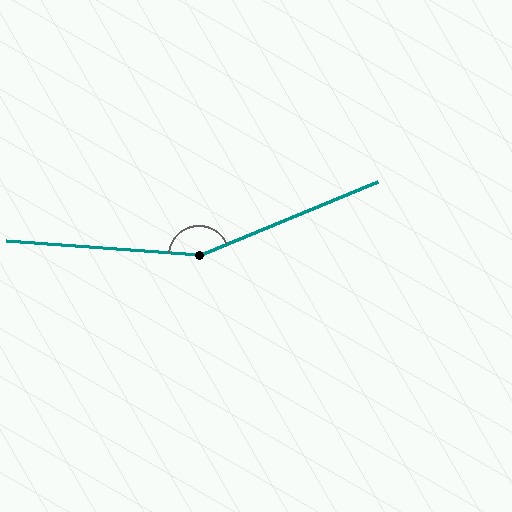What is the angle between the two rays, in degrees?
Approximately 153 degrees.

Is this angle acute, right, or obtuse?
It is obtuse.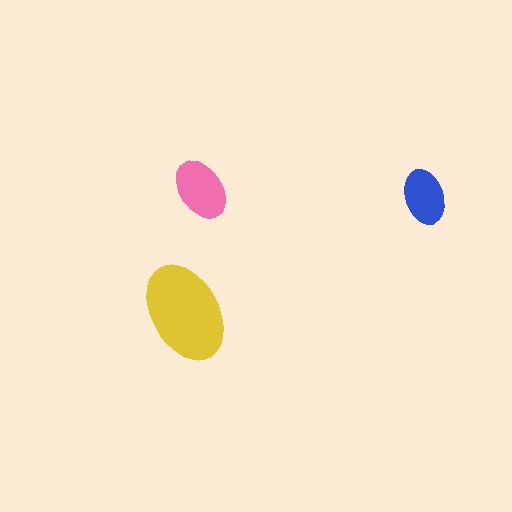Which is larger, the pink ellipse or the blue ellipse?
The pink one.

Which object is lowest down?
The yellow ellipse is bottommost.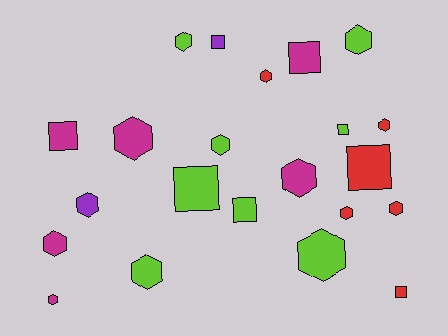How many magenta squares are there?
There are 2 magenta squares.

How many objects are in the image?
There are 22 objects.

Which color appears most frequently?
Lime, with 8 objects.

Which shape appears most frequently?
Hexagon, with 14 objects.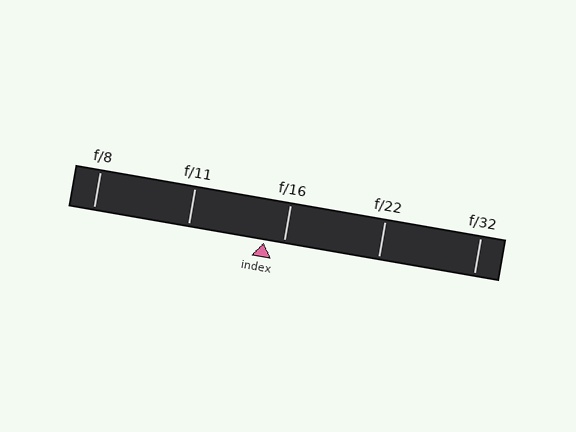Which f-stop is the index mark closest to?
The index mark is closest to f/16.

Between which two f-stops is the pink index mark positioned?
The index mark is between f/11 and f/16.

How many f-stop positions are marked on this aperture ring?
There are 5 f-stop positions marked.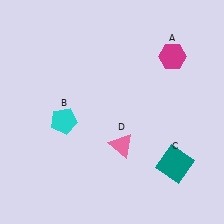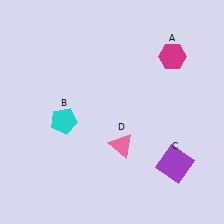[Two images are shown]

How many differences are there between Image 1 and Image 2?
There is 1 difference between the two images.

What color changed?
The square (C) changed from teal in Image 1 to purple in Image 2.